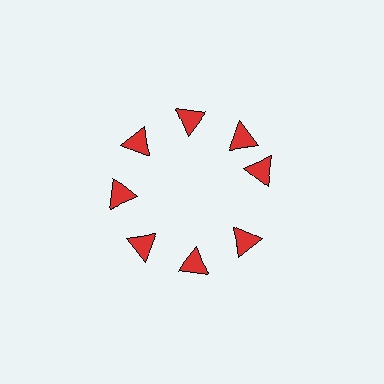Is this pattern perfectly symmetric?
No. The 8 red triangles are arranged in a ring, but one element near the 3 o'clock position is rotated out of alignment along the ring, breaking the 8-fold rotational symmetry.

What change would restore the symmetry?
The symmetry would be restored by rotating it back into even spacing with its neighbors so that all 8 triangles sit at equal angles and equal distance from the center.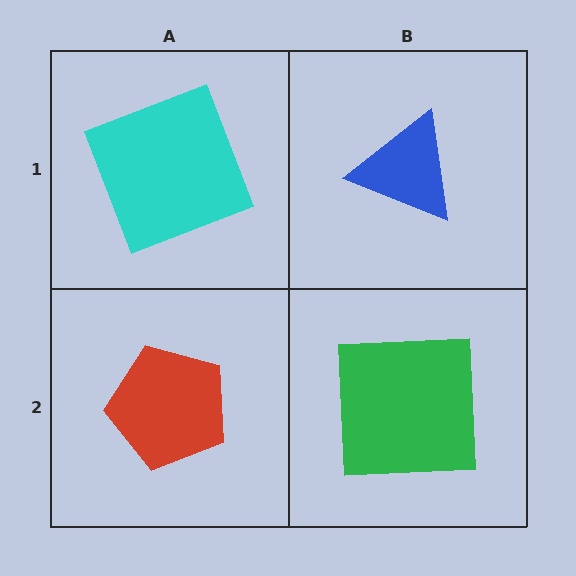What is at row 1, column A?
A cyan square.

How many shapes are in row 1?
2 shapes.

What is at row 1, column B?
A blue triangle.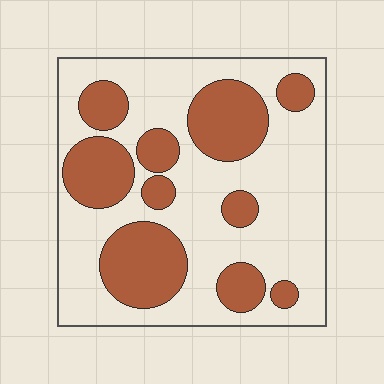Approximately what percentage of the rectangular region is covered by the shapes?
Approximately 35%.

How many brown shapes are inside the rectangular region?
10.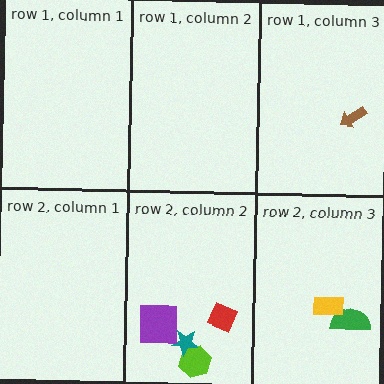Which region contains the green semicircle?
The row 2, column 3 region.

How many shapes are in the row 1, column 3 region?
1.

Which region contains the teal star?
The row 2, column 2 region.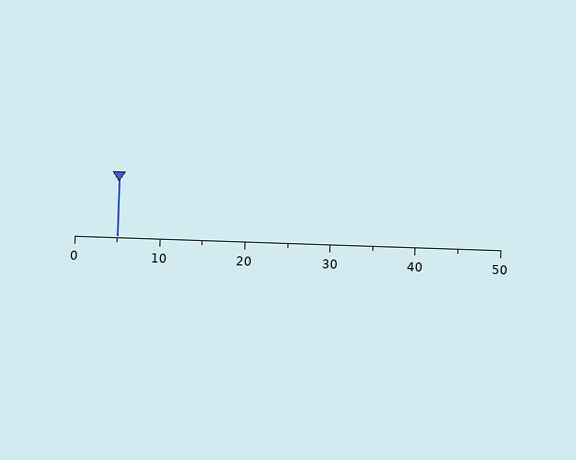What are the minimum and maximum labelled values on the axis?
The axis runs from 0 to 50.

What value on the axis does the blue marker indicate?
The marker indicates approximately 5.